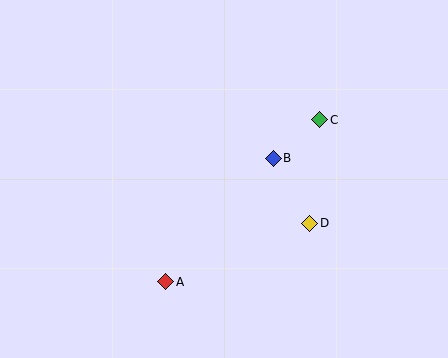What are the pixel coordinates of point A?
Point A is at (166, 282).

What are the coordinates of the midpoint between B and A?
The midpoint between B and A is at (220, 220).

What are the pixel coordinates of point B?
Point B is at (273, 158).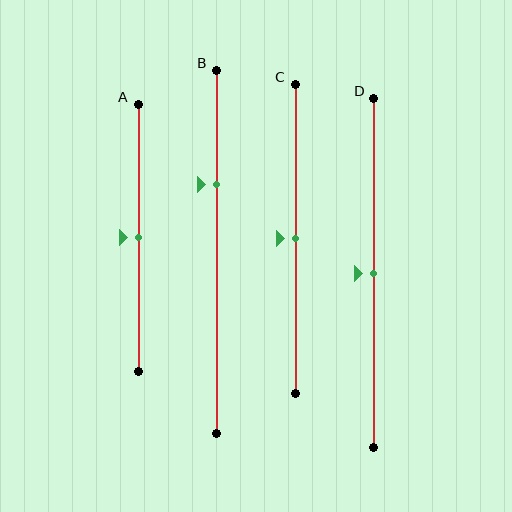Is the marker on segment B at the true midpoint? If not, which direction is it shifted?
No, the marker on segment B is shifted upward by about 19% of the segment length.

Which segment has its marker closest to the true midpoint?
Segment A has its marker closest to the true midpoint.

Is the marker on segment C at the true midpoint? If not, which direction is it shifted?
Yes, the marker on segment C is at the true midpoint.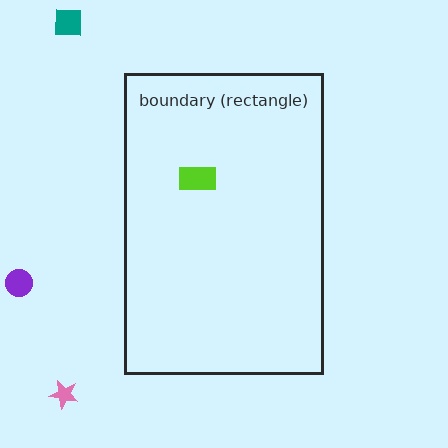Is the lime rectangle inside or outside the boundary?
Inside.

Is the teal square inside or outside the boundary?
Outside.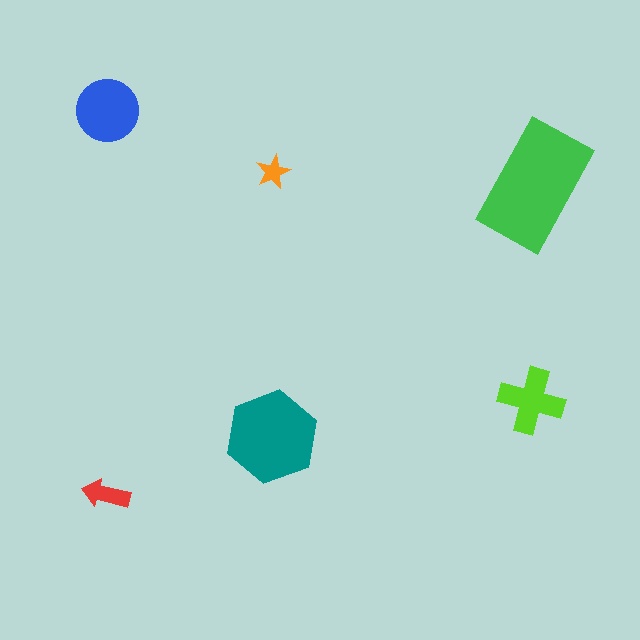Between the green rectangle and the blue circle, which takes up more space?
The green rectangle.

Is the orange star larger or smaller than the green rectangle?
Smaller.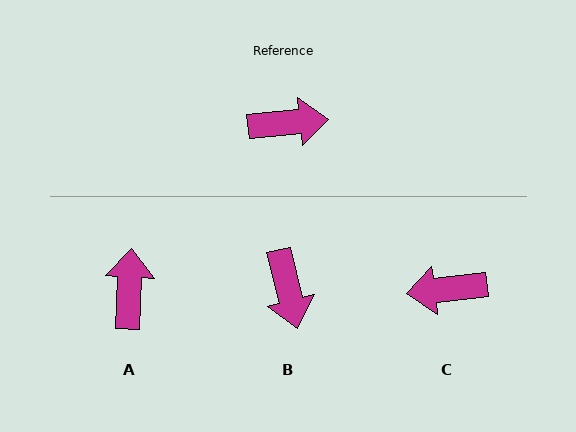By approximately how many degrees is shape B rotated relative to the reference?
Approximately 82 degrees clockwise.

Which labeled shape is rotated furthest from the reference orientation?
C, about 179 degrees away.